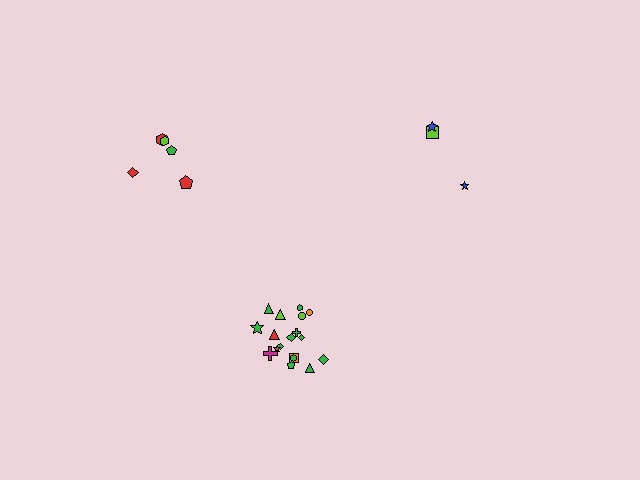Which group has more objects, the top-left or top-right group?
The top-left group.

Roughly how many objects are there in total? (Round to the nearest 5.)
Roughly 25 objects in total.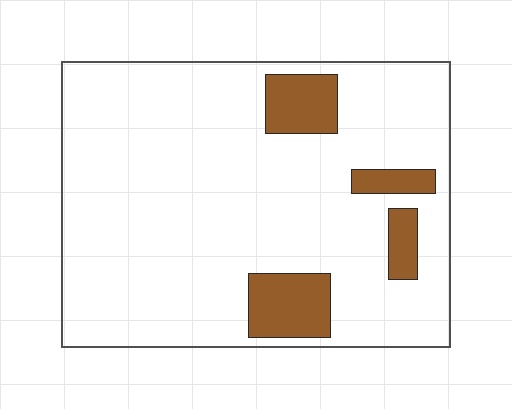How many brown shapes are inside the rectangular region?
4.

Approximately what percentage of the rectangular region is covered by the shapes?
Approximately 15%.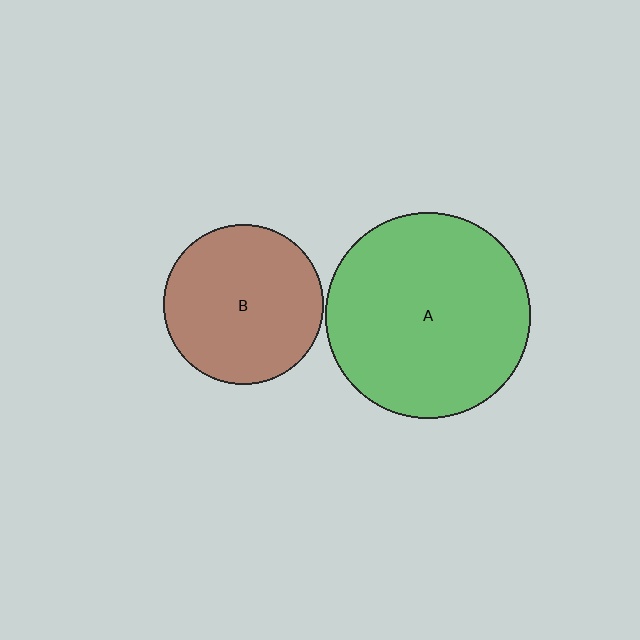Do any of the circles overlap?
No, none of the circles overlap.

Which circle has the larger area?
Circle A (green).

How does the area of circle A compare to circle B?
Approximately 1.6 times.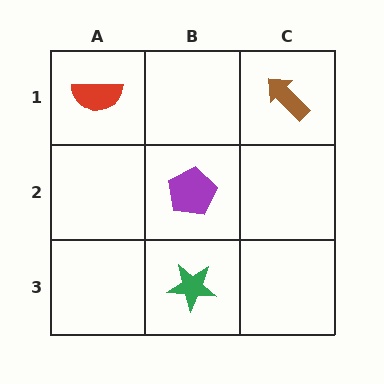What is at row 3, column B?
A green star.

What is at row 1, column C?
A brown arrow.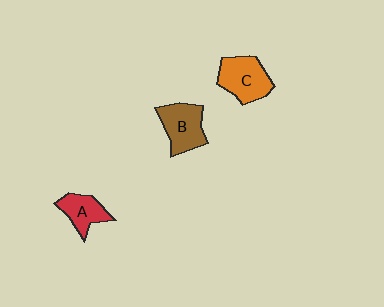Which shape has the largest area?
Shape C (orange).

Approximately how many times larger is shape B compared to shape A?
Approximately 1.3 times.